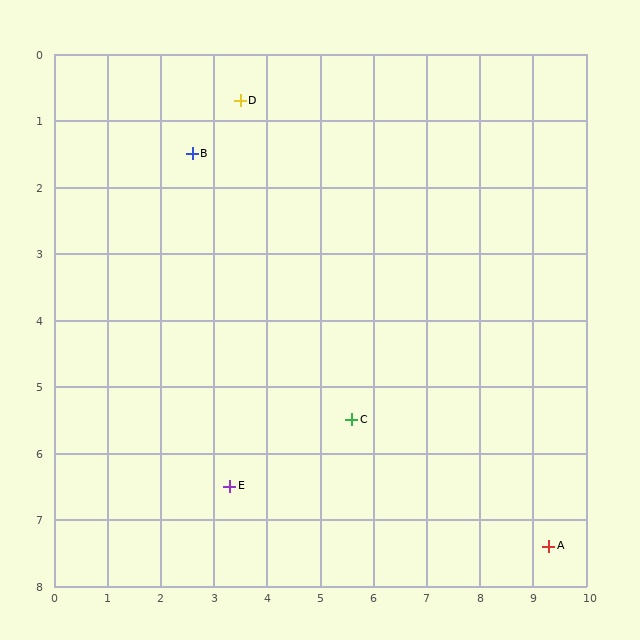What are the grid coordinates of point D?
Point D is at approximately (3.5, 0.7).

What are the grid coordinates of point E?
Point E is at approximately (3.3, 6.5).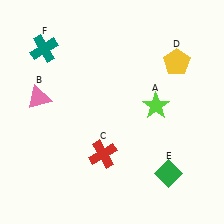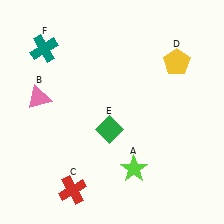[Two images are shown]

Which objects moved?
The objects that moved are: the lime star (A), the red cross (C), the green diamond (E).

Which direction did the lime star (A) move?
The lime star (A) moved down.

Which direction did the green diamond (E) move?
The green diamond (E) moved left.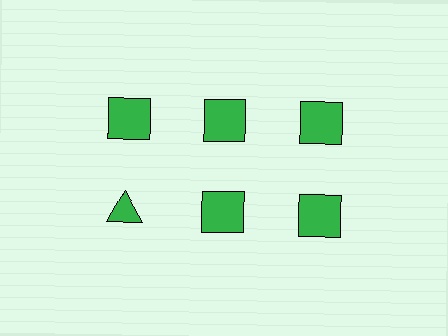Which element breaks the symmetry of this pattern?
The green triangle in the second row, leftmost column breaks the symmetry. All other shapes are green squares.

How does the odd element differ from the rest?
It has a different shape: triangle instead of square.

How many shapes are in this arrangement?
There are 6 shapes arranged in a grid pattern.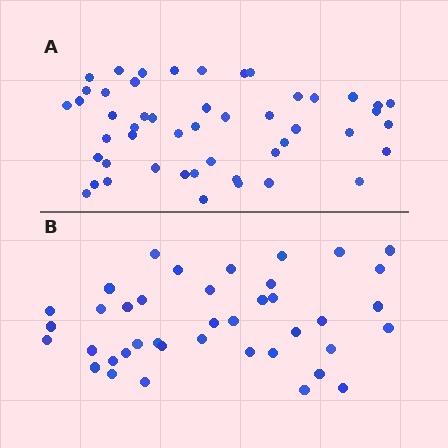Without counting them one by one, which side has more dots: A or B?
Region A (the top region) has more dots.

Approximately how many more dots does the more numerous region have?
Region A has roughly 8 or so more dots than region B.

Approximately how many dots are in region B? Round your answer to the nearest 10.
About 40 dots.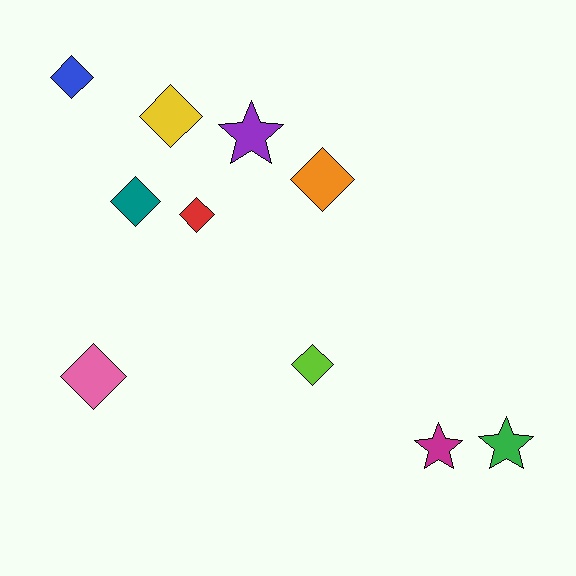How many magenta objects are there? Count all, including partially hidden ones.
There is 1 magenta object.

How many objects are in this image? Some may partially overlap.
There are 10 objects.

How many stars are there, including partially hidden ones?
There are 3 stars.